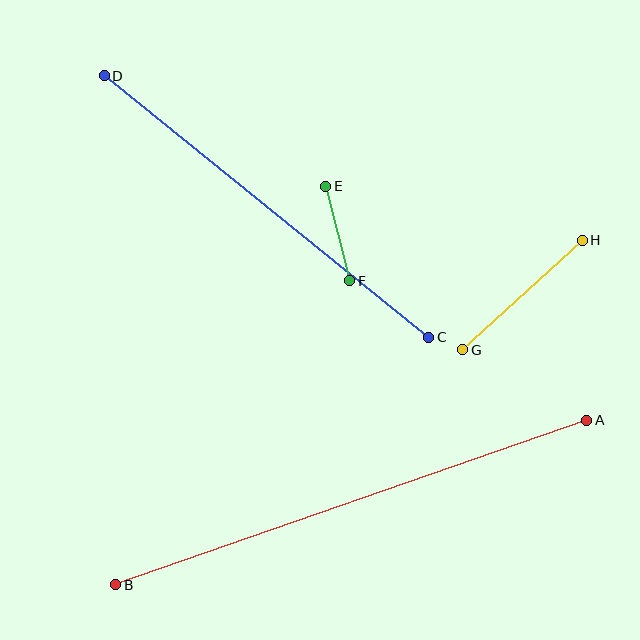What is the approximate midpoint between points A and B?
The midpoint is at approximately (351, 503) pixels.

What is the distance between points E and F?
The distance is approximately 97 pixels.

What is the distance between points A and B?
The distance is approximately 499 pixels.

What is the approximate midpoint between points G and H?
The midpoint is at approximately (523, 295) pixels.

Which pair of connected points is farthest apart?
Points A and B are farthest apart.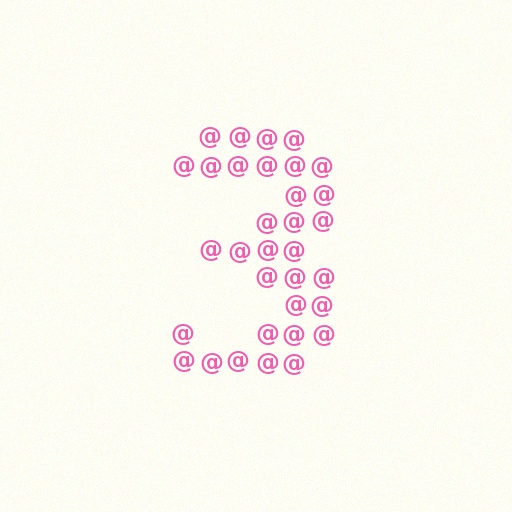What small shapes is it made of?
It is made of small at signs.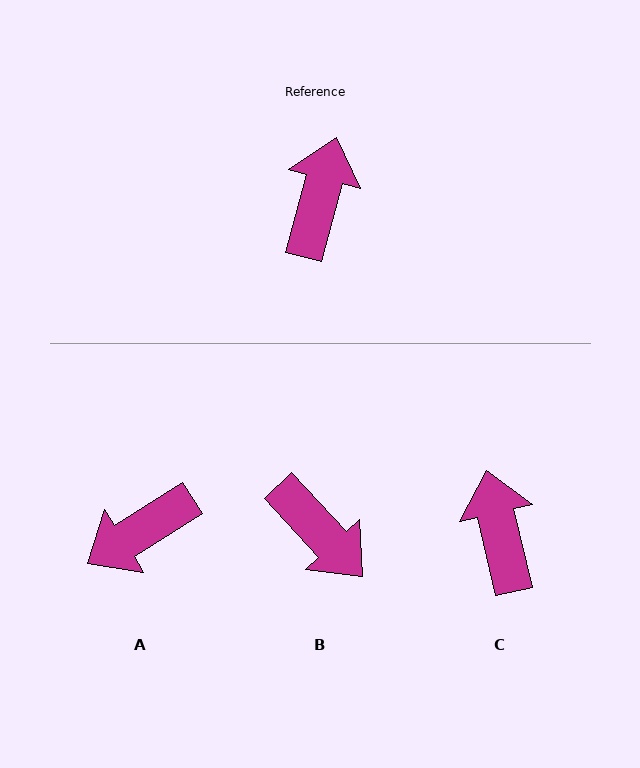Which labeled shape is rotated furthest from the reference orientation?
A, about 137 degrees away.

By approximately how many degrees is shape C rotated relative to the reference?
Approximately 28 degrees counter-clockwise.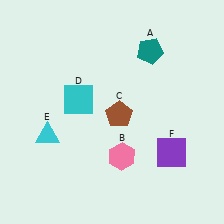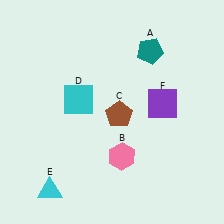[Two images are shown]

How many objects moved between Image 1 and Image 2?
2 objects moved between the two images.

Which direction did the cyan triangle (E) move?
The cyan triangle (E) moved down.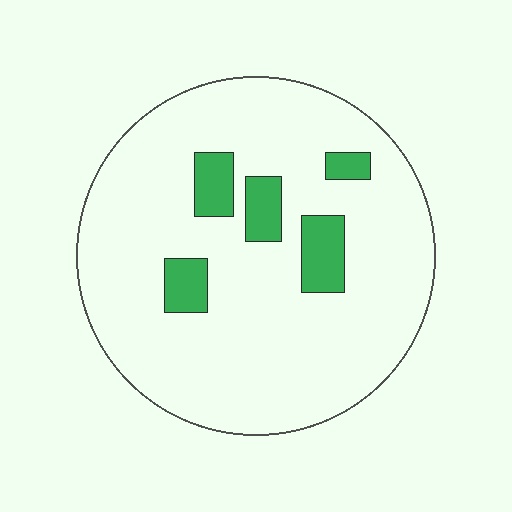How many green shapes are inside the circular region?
5.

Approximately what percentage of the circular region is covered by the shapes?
Approximately 10%.